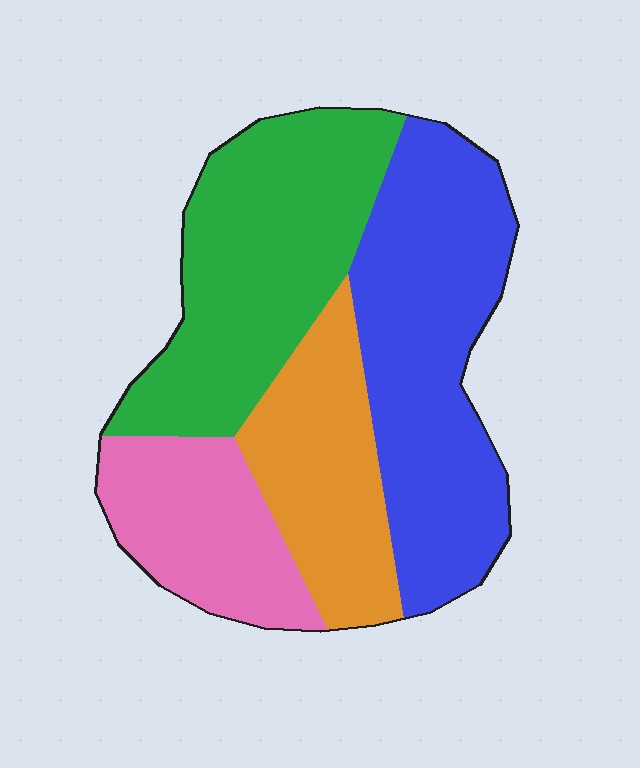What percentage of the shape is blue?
Blue covers about 35% of the shape.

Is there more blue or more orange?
Blue.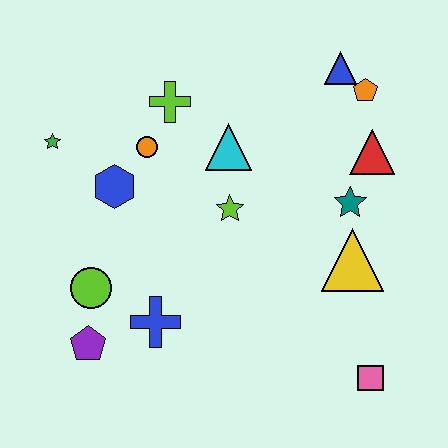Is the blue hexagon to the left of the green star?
No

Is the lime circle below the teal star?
Yes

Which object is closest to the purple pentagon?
The lime circle is closest to the purple pentagon.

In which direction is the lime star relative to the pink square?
The lime star is above the pink square.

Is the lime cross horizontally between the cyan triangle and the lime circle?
Yes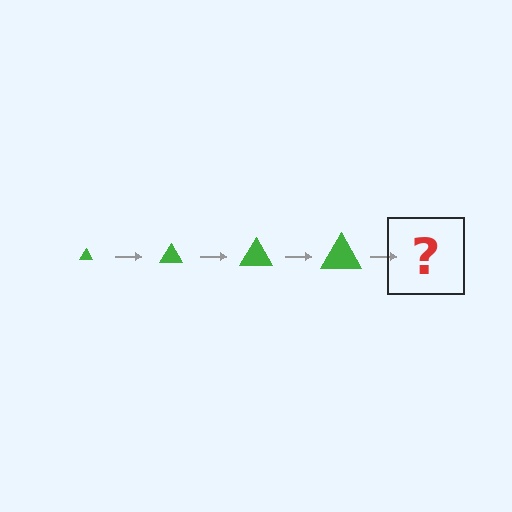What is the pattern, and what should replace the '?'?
The pattern is that the triangle gets progressively larger each step. The '?' should be a green triangle, larger than the previous one.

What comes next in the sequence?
The next element should be a green triangle, larger than the previous one.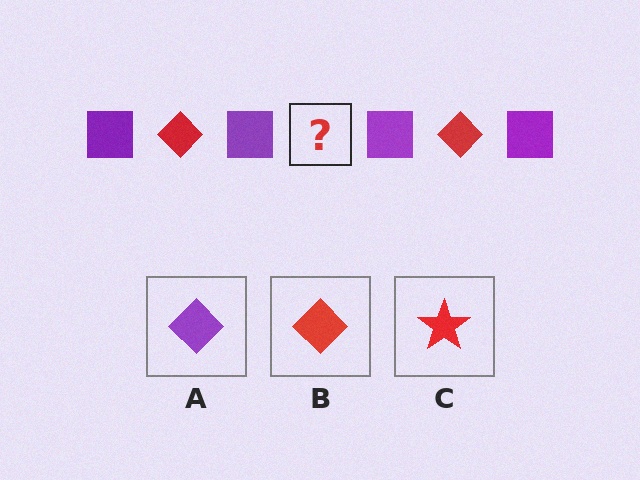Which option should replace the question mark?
Option B.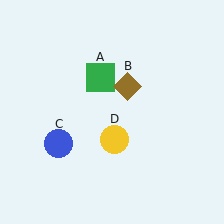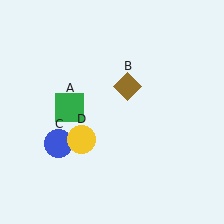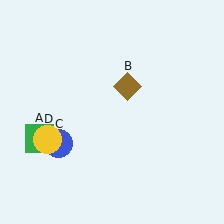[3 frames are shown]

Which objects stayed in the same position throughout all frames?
Brown diamond (object B) and blue circle (object C) remained stationary.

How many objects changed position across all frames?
2 objects changed position: green square (object A), yellow circle (object D).